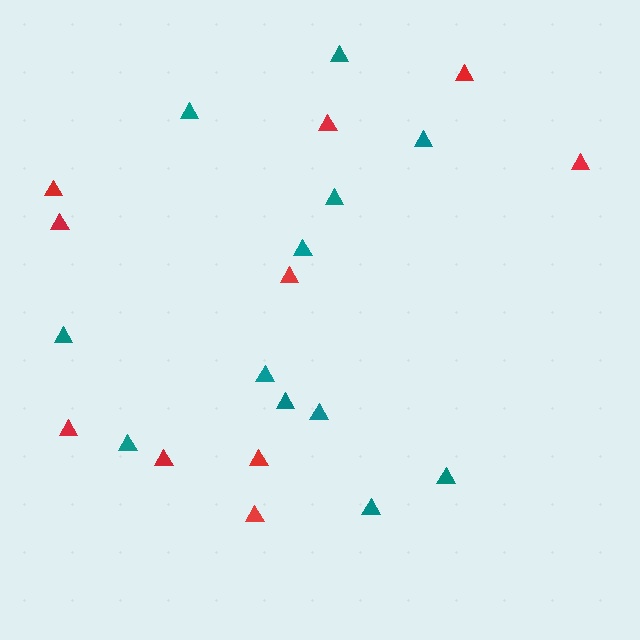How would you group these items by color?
There are 2 groups: one group of red triangles (10) and one group of teal triangles (12).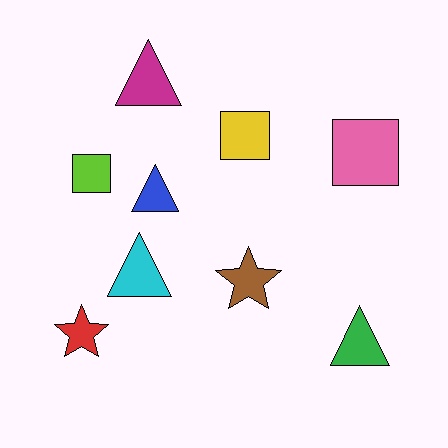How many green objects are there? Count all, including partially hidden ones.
There is 1 green object.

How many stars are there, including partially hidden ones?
There are 2 stars.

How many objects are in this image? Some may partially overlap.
There are 9 objects.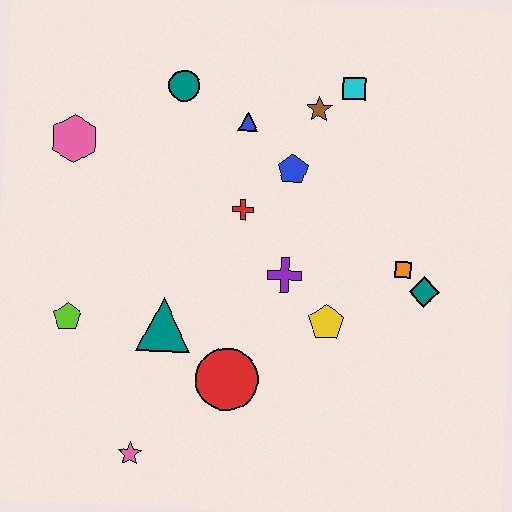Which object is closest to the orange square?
The teal diamond is closest to the orange square.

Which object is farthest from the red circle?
The cyan square is farthest from the red circle.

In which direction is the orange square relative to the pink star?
The orange square is to the right of the pink star.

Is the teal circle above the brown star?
Yes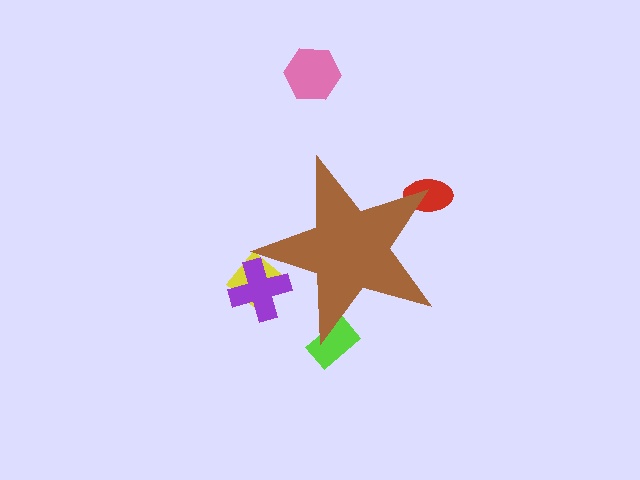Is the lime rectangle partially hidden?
Yes, the lime rectangle is partially hidden behind the brown star.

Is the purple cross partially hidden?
Yes, the purple cross is partially hidden behind the brown star.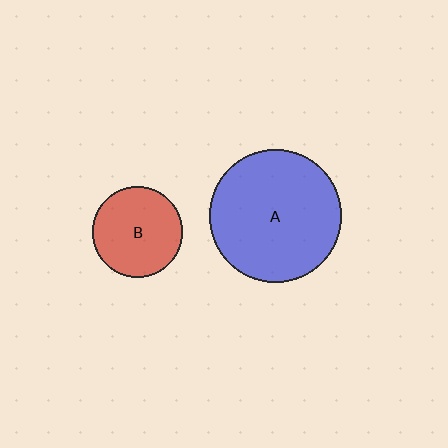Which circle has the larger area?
Circle A (blue).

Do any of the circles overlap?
No, none of the circles overlap.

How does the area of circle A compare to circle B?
Approximately 2.2 times.